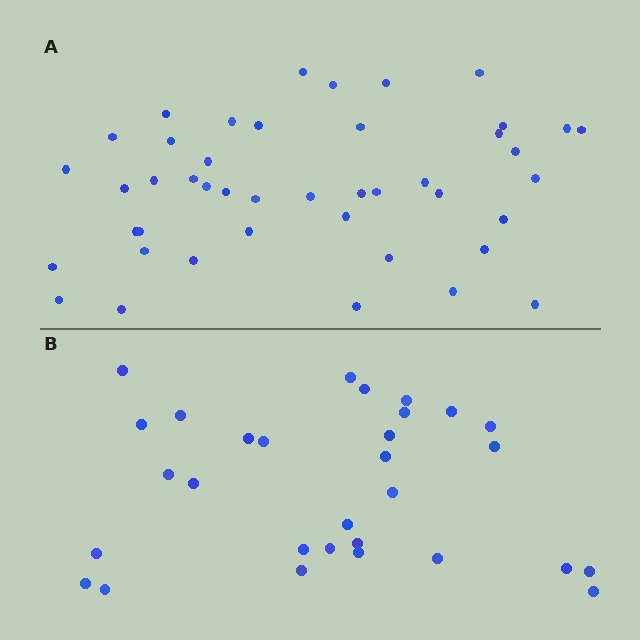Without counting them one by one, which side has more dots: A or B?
Region A (the top region) has more dots.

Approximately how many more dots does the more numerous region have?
Region A has approximately 15 more dots than region B.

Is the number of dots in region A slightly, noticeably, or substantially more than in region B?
Region A has substantially more. The ratio is roughly 1.5 to 1.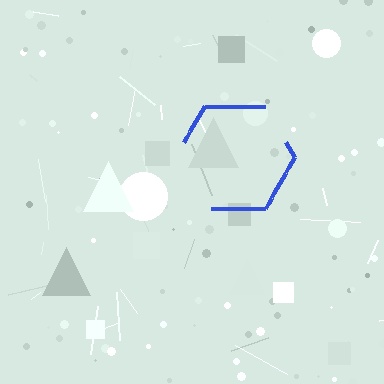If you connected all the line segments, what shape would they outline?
They would outline a hexagon.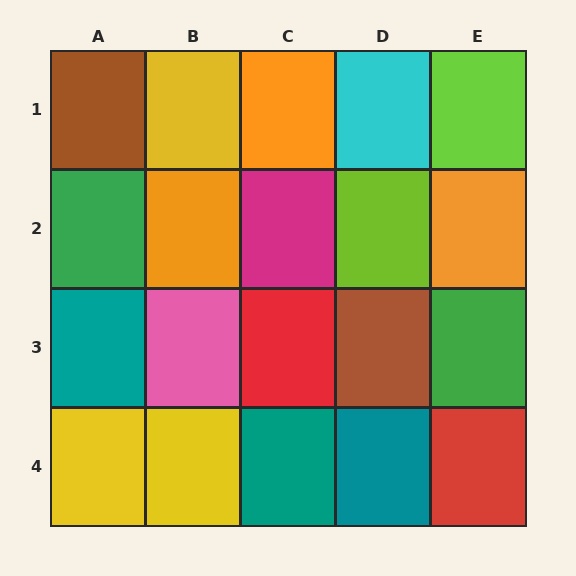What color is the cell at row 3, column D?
Brown.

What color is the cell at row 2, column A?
Green.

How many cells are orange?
3 cells are orange.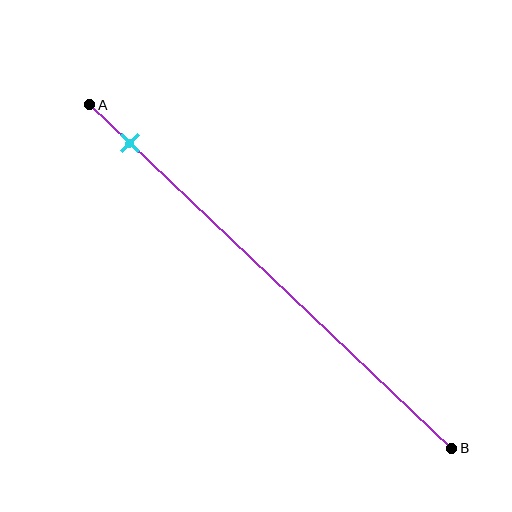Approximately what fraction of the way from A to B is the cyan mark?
The cyan mark is approximately 10% of the way from A to B.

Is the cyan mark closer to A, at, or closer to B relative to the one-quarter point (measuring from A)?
The cyan mark is closer to point A than the one-quarter point of segment AB.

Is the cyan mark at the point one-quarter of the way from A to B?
No, the mark is at about 10% from A, not at the 25% one-quarter point.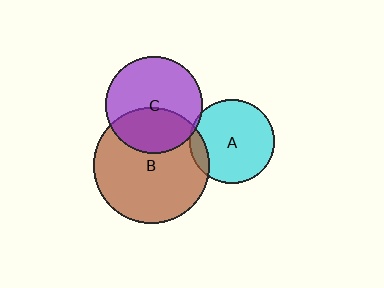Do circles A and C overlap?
Yes.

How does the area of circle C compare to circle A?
Approximately 1.3 times.